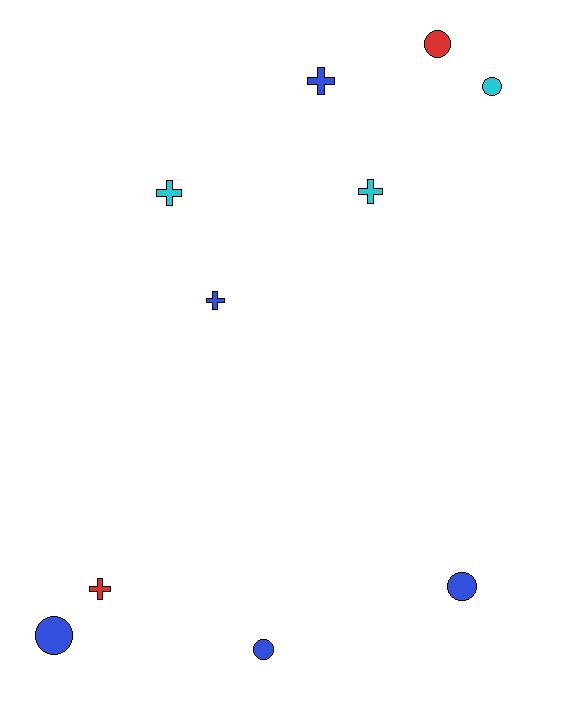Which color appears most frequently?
Blue, with 5 objects.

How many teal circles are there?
There are no teal circles.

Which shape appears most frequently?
Cross, with 5 objects.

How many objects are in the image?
There are 10 objects.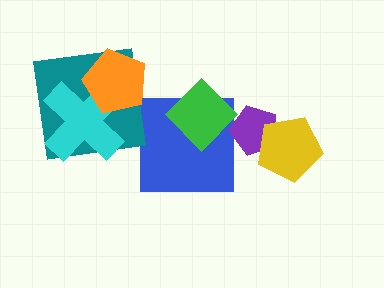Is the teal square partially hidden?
Yes, it is partially covered by another shape.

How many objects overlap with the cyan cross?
2 objects overlap with the cyan cross.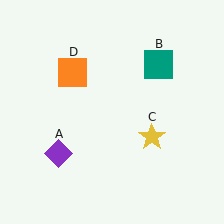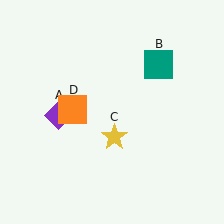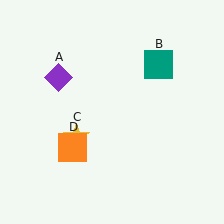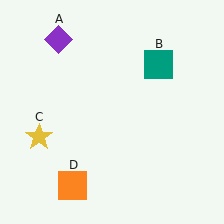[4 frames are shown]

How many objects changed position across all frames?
3 objects changed position: purple diamond (object A), yellow star (object C), orange square (object D).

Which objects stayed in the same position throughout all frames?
Teal square (object B) remained stationary.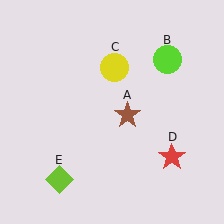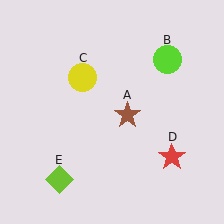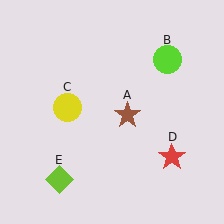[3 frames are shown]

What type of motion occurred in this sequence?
The yellow circle (object C) rotated counterclockwise around the center of the scene.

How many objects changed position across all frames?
1 object changed position: yellow circle (object C).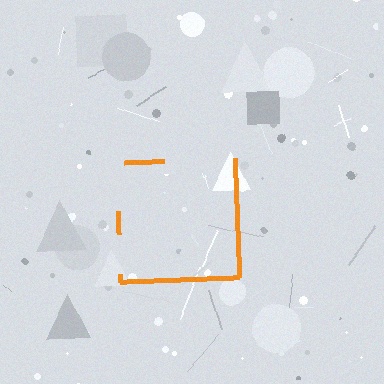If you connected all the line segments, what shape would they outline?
They would outline a square.